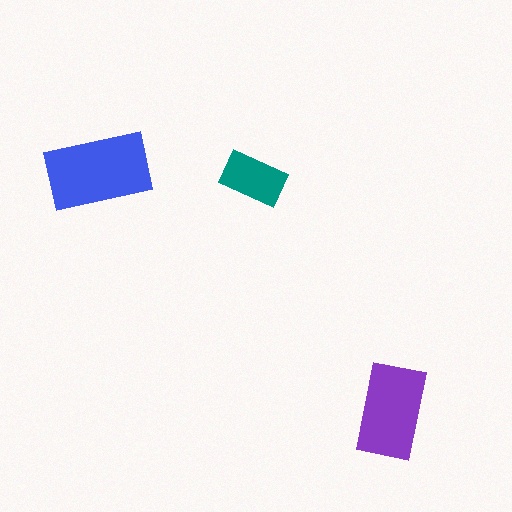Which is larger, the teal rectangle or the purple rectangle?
The purple one.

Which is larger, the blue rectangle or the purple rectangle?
The blue one.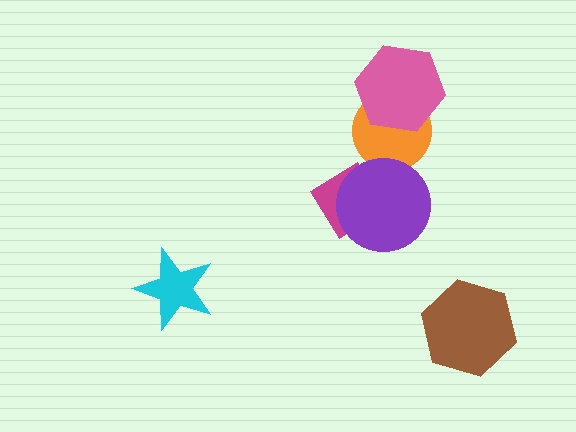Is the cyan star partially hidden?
No, no other shape covers it.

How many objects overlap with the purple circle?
2 objects overlap with the purple circle.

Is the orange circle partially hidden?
Yes, it is partially covered by another shape.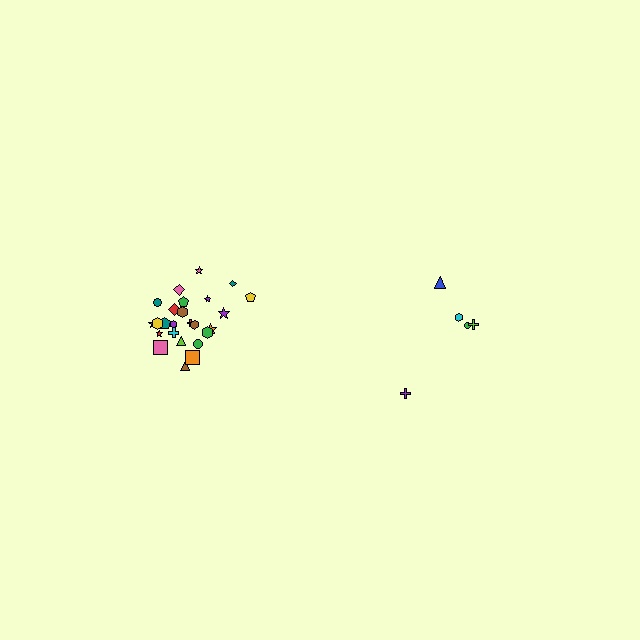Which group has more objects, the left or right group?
The left group.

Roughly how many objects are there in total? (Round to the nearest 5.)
Roughly 30 objects in total.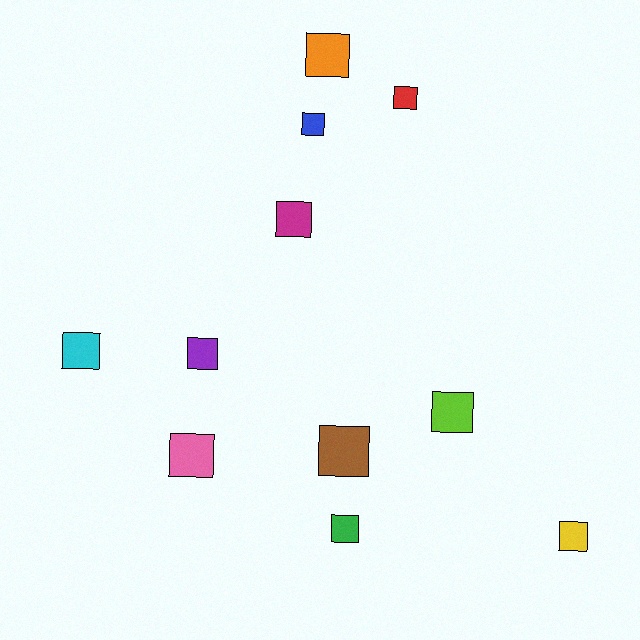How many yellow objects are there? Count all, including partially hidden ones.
There is 1 yellow object.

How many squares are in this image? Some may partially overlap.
There are 11 squares.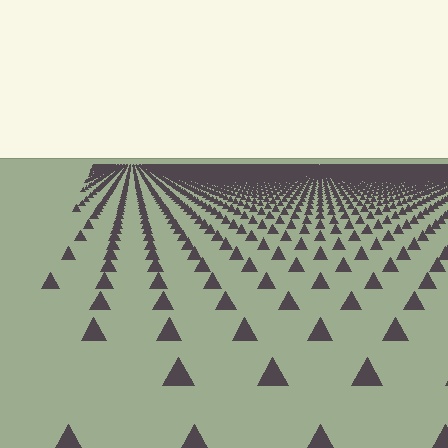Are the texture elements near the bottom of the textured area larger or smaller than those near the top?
Larger. Near the bottom, elements are closer to the viewer and appear at a bigger on-screen size.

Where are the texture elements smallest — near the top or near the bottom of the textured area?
Near the top.